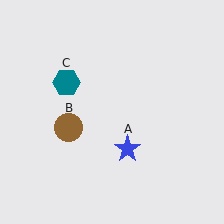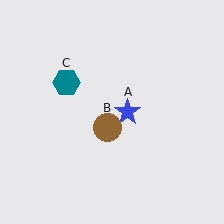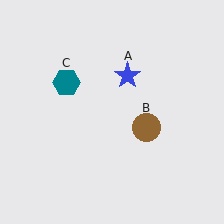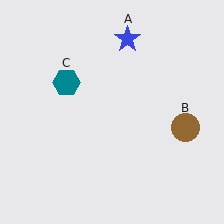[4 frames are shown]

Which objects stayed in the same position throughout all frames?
Teal hexagon (object C) remained stationary.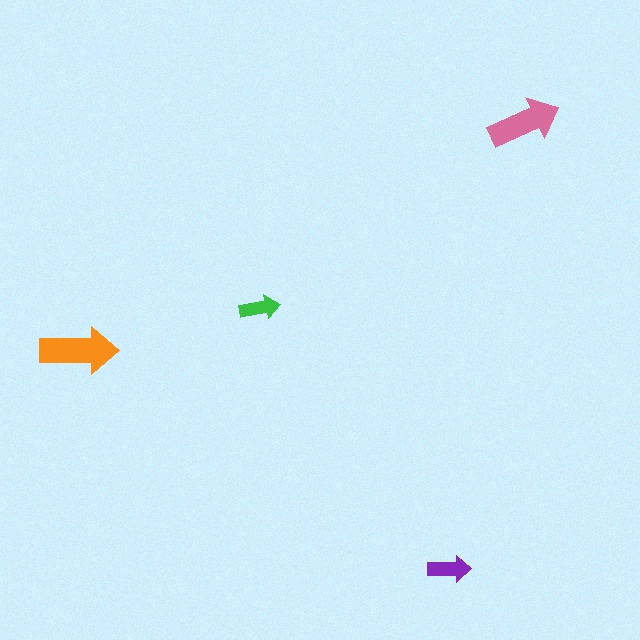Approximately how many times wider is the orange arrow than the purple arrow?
About 2 times wider.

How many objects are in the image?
There are 4 objects in the image.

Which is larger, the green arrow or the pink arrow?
The pink one.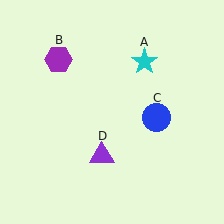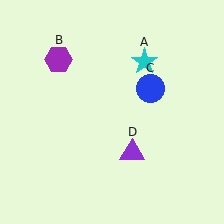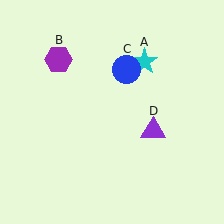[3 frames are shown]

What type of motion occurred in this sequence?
The blue circle (object C), purple triangle (object D) rotated counterclockwise around the center of the scene.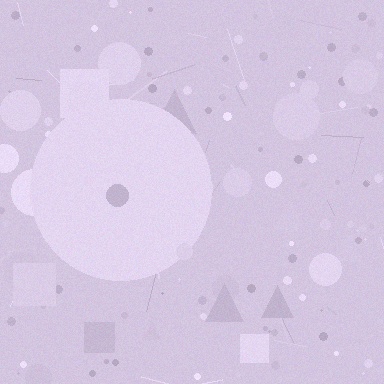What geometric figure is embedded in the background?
A circle is embedded in the background.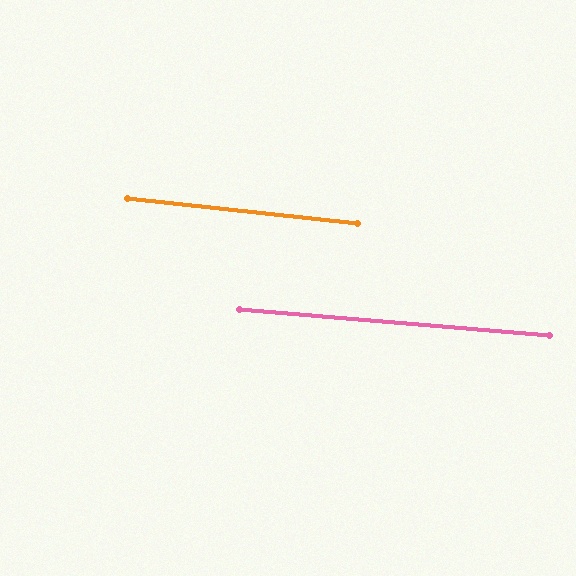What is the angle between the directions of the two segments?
Approximately 2 degrees.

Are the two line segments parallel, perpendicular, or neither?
Parallel — their directions differ by only 1.8°.